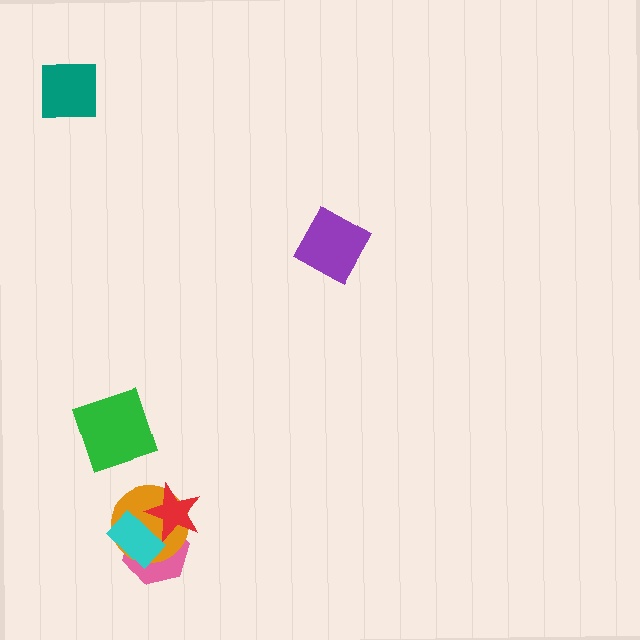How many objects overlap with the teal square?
0 objects overlap with the teal square.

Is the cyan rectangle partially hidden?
No, no other shape covers it.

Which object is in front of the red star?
The cyan rectangle is in front of the red star.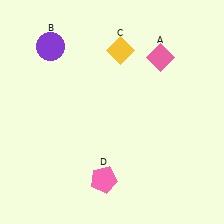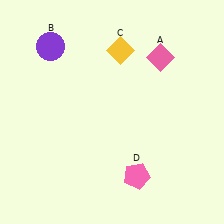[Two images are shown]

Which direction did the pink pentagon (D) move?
The pink pentagon (D) moved right.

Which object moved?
The pink pentagon (D) moved right.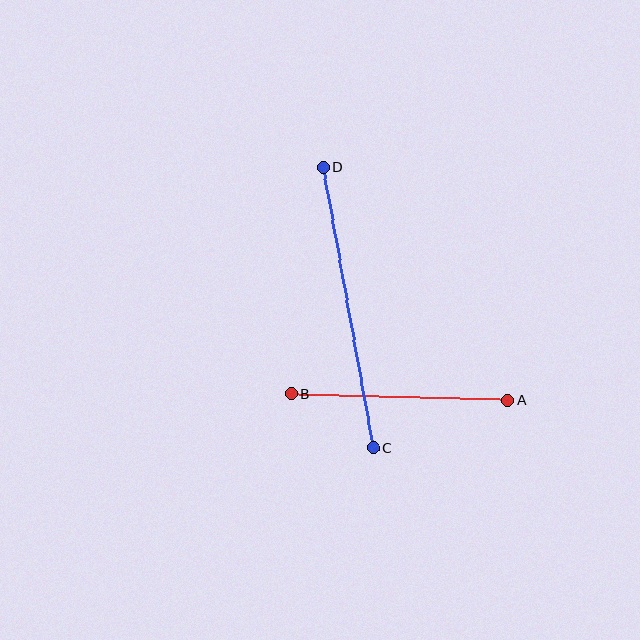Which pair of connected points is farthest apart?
Points C and D are farthest apart.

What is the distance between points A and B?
The distance is approximately 217 pixels.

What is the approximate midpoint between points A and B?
The midpoint is at approximately (400, 397) pixels.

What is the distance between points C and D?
The distance is approximately 285 pixels.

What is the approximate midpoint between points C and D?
The midpoint is at approximately (348, 307) pixels.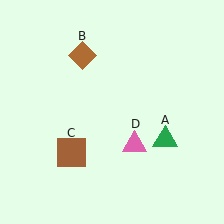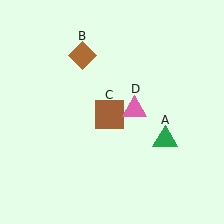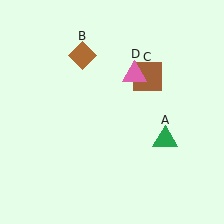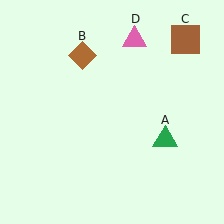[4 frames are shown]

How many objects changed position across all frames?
2 objects changed position: brown square (object C), pink triangle (object D).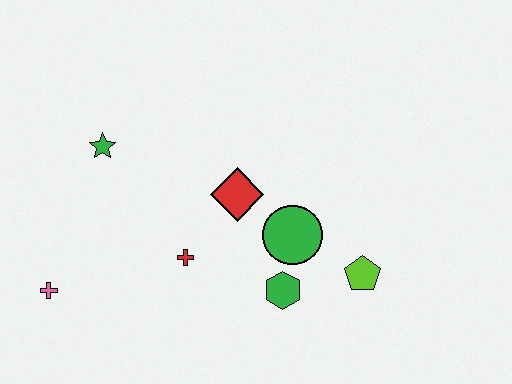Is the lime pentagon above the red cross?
No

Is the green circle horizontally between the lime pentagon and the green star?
Yes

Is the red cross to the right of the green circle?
No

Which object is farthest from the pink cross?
The lime pentagon is farthest from the pink cross.